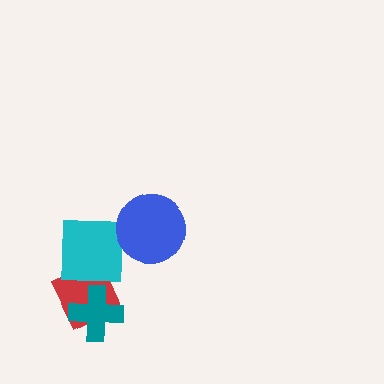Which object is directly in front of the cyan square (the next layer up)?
The teal cross is directly in front of the cyan square.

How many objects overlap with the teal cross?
2 objects overlap with the teal cross.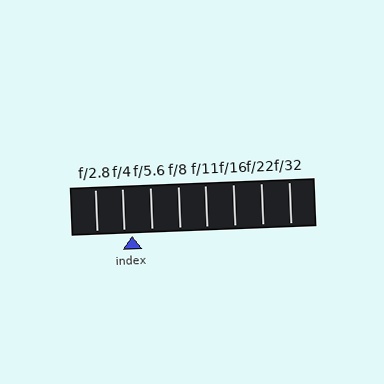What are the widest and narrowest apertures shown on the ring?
The widest aperture shown is f/2.8 and the narrowest is f/32.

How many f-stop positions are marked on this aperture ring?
There are 8 f-stop positions marked.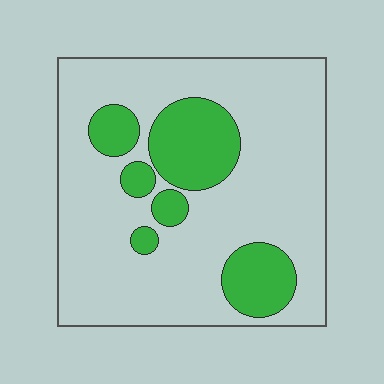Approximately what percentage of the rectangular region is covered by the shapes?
Approximately 20%.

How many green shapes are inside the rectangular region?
6.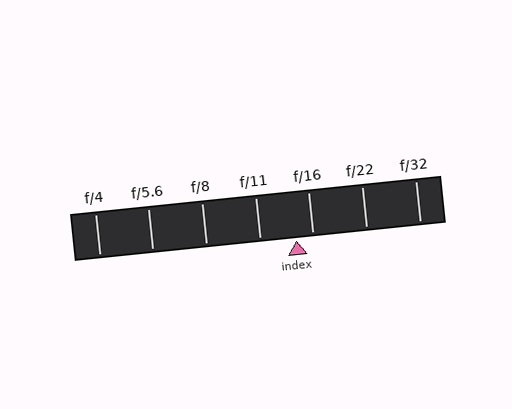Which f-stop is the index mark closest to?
The index mark is closest to f/16.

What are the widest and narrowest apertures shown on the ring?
The widest aperture shown is f/4 and the narrowest is f/32.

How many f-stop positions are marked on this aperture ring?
There are 7 f-stop positions marked.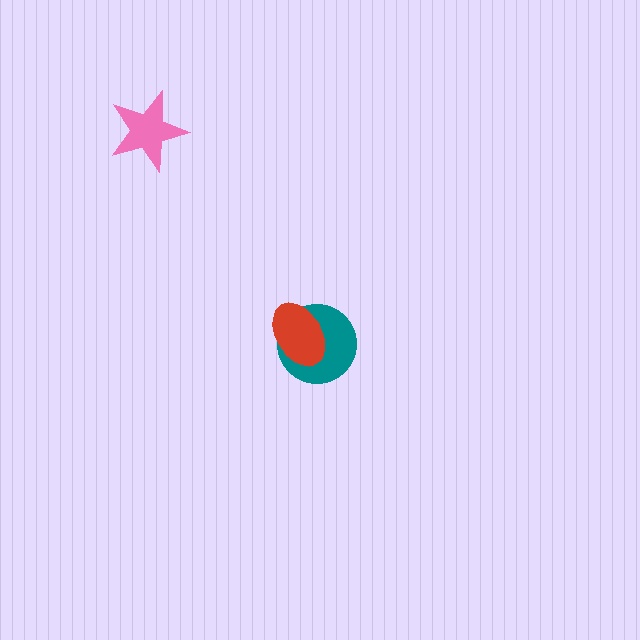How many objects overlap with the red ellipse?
1 object overlaps with the red ellipse.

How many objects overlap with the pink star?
0 objects overlap with the pink star.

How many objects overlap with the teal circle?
1 object overlaps with the teal circle.